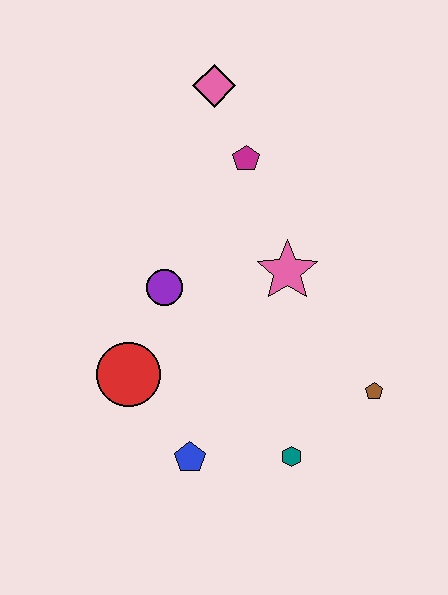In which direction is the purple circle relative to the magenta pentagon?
The purple circle is below the magenta pentagon.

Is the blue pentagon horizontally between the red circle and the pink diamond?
Yes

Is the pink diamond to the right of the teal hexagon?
No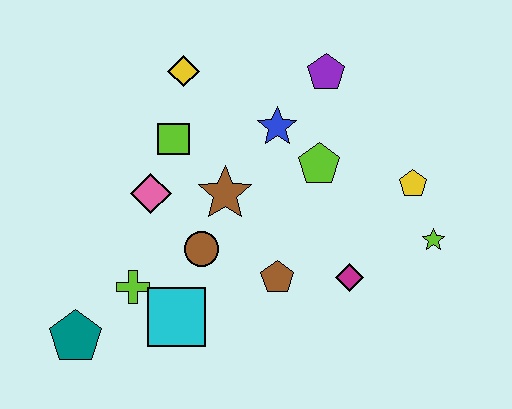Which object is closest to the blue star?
The lime pentagon is closest to the blue star.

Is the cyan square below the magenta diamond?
Yes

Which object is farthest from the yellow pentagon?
The teal pentagon is farthest from the yellow pentagon.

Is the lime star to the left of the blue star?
No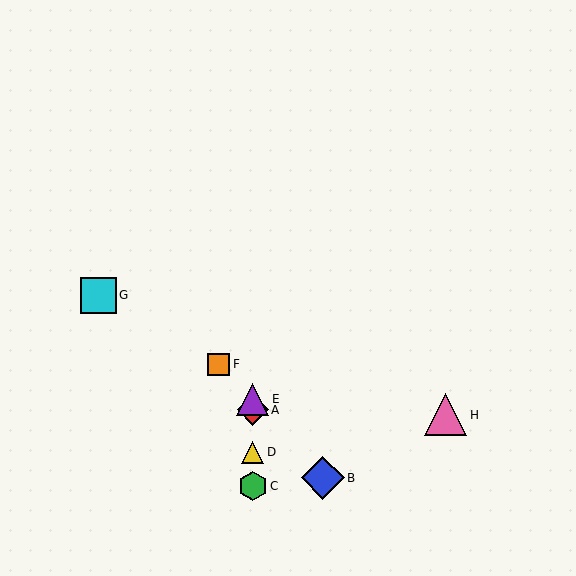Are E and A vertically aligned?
Yes, both are at x≈253.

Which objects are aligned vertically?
Objects A, C, D, E are aligned vertically.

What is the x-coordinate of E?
Object E is at x≈253.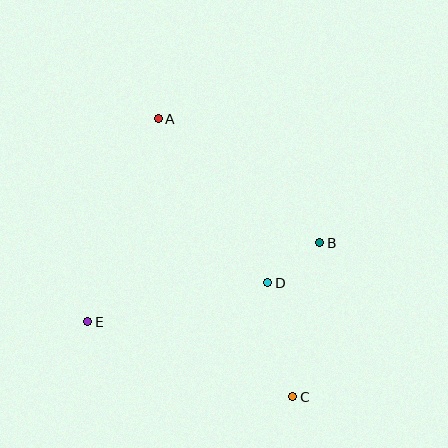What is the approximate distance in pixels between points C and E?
The distance between C and E is approximately 219 pixels.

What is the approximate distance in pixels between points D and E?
The distance between D and E is approximately 184 pixels.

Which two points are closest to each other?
Points B and D are closest to each other.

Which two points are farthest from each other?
Points A and C are farthest from each other.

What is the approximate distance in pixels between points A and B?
The distance between A and B is approximately 204 pixels.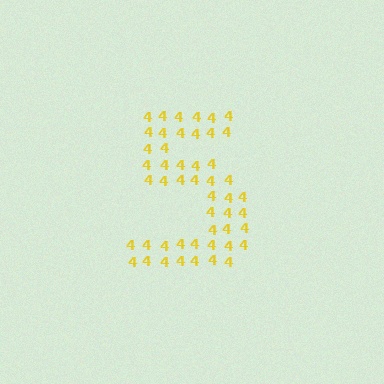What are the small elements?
The small elements are digit 4's.